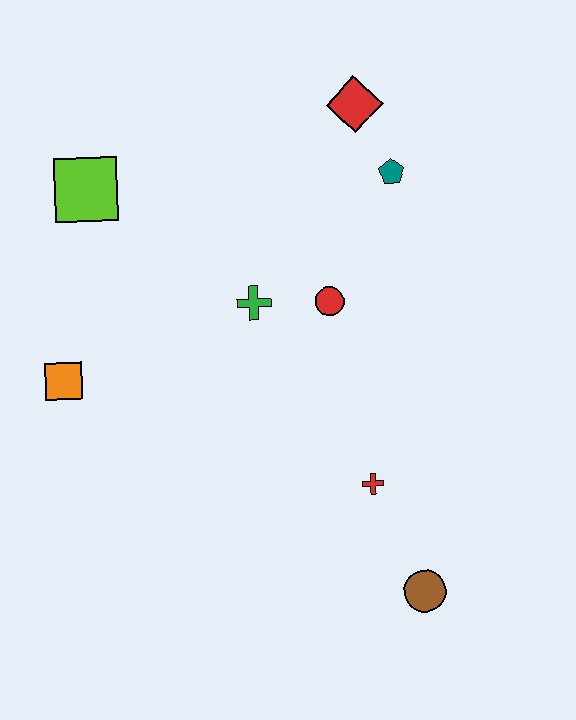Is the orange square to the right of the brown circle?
No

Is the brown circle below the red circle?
Yes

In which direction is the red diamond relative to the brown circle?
The red diamond is above the brown circle.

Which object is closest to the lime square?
The orange square is closest to the lime square.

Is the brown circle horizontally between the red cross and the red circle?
No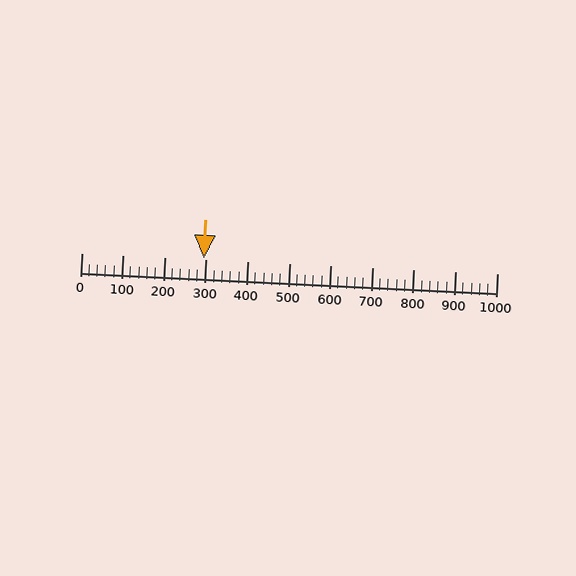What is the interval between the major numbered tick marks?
The major tick marks are spaced 100 units apart.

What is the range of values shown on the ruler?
The ruler shows values from 0 to 1000.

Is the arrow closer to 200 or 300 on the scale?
The arrow is closer to 300.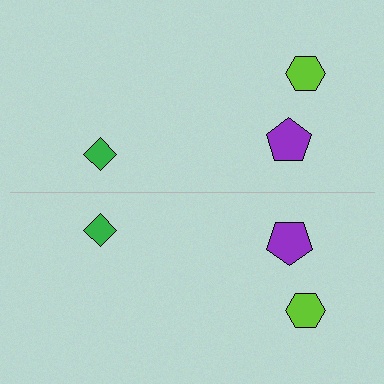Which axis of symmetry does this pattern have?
The pattern has a horizontal axis of symmetry running through the center of the image.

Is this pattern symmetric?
Yes, this pattern has bilateral (reflection) symmetry.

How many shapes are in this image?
There are 6 shapes in this image.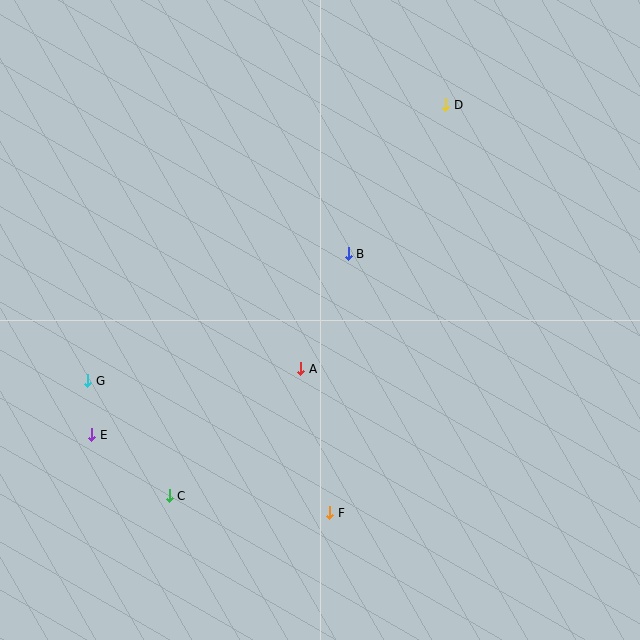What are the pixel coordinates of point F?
Point F is at (330, 513).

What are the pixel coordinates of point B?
Point B is at (348, 254).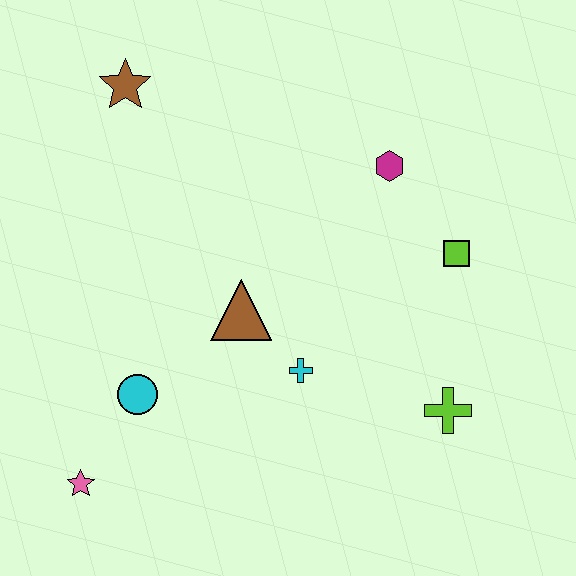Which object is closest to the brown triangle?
The cyan cross is closest to the brown triangle.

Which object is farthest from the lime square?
The pink star is farthest from the lime square.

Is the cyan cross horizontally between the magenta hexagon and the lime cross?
No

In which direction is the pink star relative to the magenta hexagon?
The pink star is below the magenta hexagon.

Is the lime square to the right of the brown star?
Yes